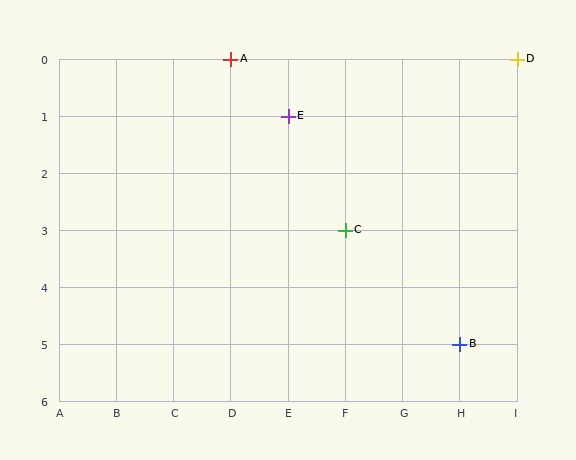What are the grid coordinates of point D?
Point D is at grid coordinates (I, 0).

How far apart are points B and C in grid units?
Points B and C are 2 columns and 2 rows apart (about 2.8 grid units diagonally).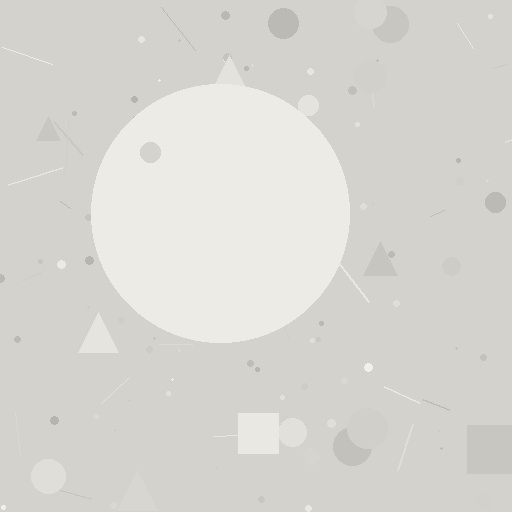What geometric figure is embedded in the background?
A circle is embedded in the background.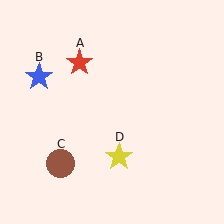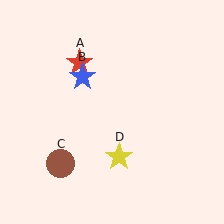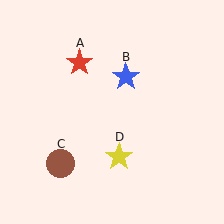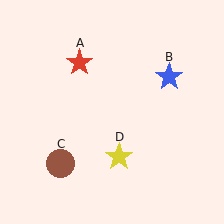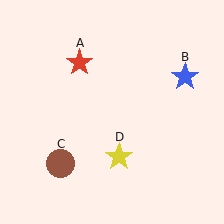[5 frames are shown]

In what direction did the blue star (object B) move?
The blue star (object B) moved right.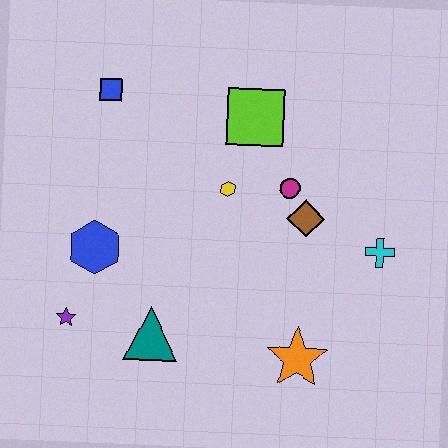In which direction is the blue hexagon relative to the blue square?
The blue hexagon is below the blue square.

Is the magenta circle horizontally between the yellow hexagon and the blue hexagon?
No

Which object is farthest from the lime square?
The purple star is farthest from the lime square.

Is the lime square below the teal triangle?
No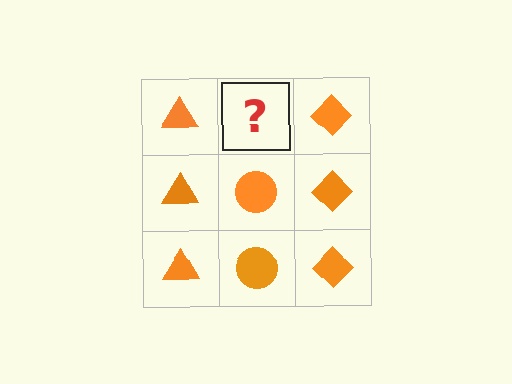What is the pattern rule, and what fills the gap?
The rule is that each column has a consistent shape. The gap should be filled with an orange circle.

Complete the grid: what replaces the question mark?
The question mark should be replaced with an orange circle.